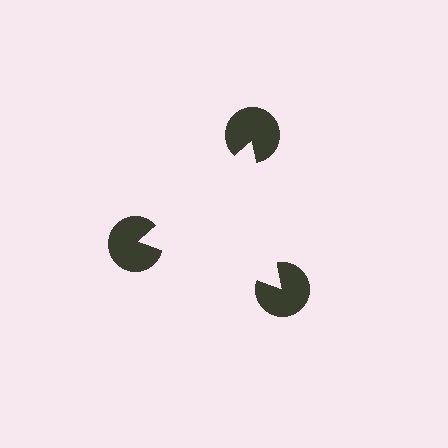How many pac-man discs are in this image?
There are 3 — one at each vertex of the illusory triangle.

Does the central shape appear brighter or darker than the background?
It typically appears slightly brighter than the background, even though no actual brightness change is drawn.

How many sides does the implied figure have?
3 sides.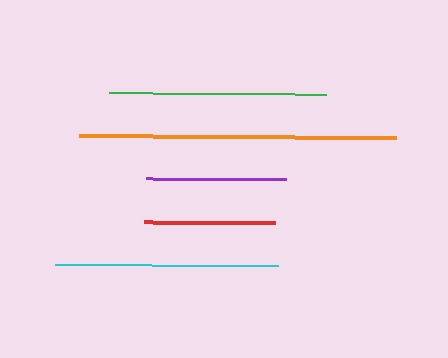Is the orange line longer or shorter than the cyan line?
The orange line is longer than the cyan line.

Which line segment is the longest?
The orange line is the longest at approximately 317 pixels.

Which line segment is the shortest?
The red line is the shortest at approximately 131 pixels.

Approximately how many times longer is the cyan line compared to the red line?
The cyan line is approximately 1.7 times the length of the red line.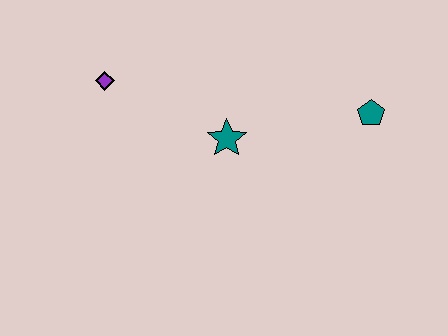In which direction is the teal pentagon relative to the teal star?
The teal pentagon is to the right of the teal star.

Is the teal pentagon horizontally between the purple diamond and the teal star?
No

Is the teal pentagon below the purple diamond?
Yes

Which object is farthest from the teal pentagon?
The purple diamond is farthest from the teal pentagon.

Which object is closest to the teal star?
The purple diamond is closest to the teal star.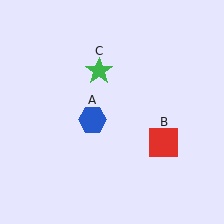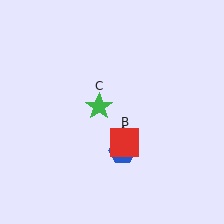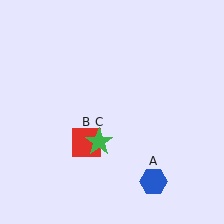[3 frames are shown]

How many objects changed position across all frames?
3 objects changed position: blue hexagon (object A), red square (object B), green star (object C).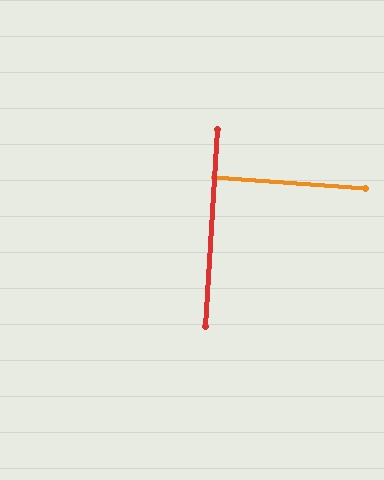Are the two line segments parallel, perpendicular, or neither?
Perpendicular — they meet at approximately 90°.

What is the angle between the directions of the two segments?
Approximately 90 degrees.